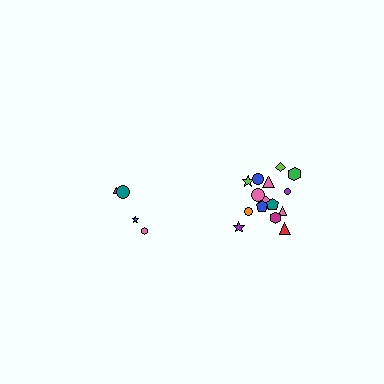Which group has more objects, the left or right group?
The right group.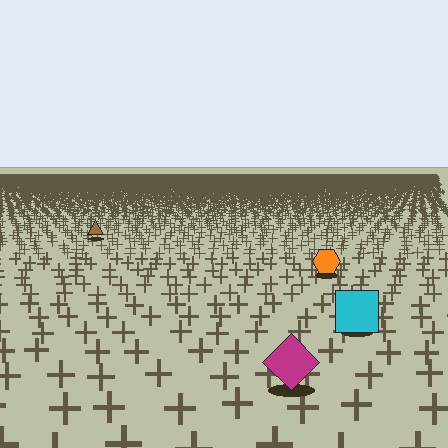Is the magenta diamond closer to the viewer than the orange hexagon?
Yes. The magenta diamond is closer — you can tell from the texture gradient: the ground texture is coarser near it.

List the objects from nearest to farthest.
From nearest to farthest: the magenta diamond, the cyan square, the orange hexagon, the brown triangle.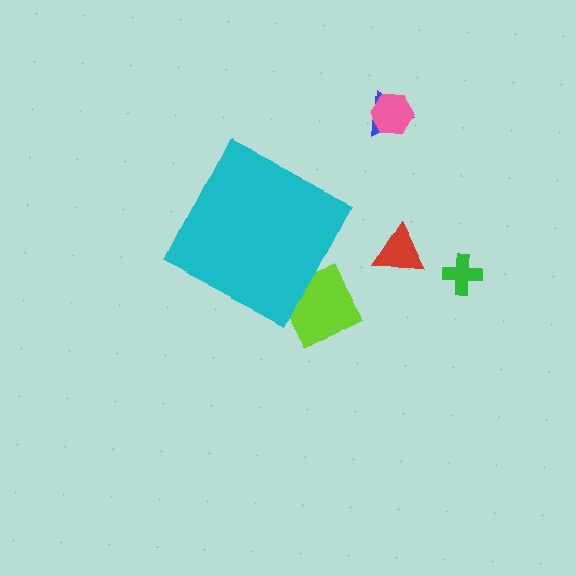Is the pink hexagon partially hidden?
No, the pink hexagon is fully visible.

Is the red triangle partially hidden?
No, the red triangle is fully visible.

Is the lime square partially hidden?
Yes, the lime square is partially hidden behind the cyan diamond.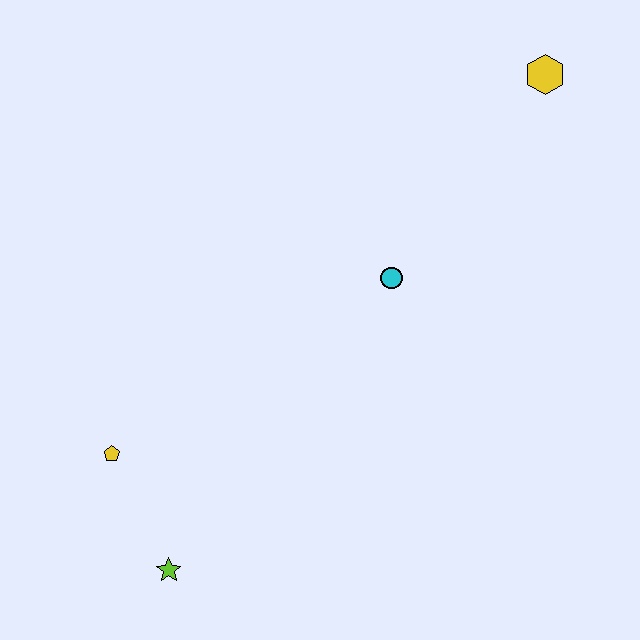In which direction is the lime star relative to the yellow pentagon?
The lime star is below the yellow pentagon.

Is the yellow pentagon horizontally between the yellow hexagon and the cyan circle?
No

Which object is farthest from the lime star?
The yellow hexagon is farthest from the lime star.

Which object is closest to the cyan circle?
The yellow hexagon is closest to the cyan circle.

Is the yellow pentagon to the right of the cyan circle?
No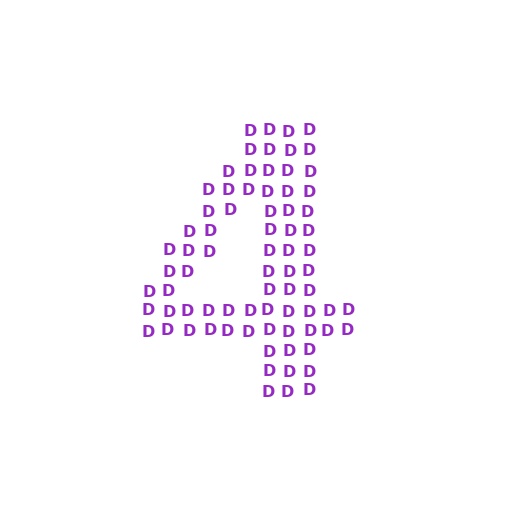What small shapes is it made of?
It is made of small letter D's.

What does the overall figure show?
The overall figure shows the digit 4.